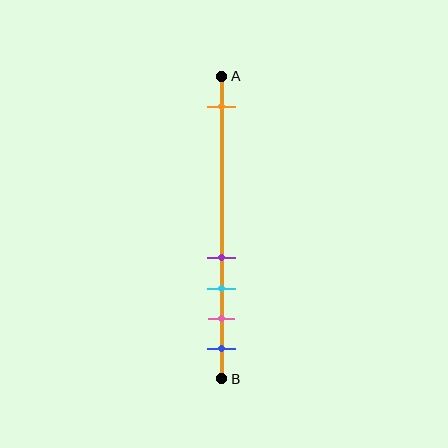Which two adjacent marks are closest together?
The purple and cyan marks are the closest adjacent pair.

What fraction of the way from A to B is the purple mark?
The purple mark is approximately 60% (0.6) of the way from A to B.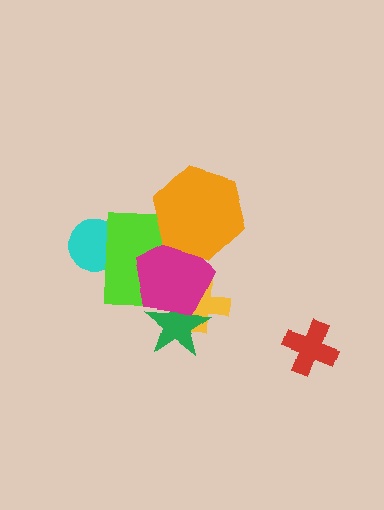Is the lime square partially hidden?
Yes, it is partially covered by another shape.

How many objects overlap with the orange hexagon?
2 objects overlap with the orange hexagon.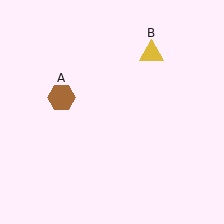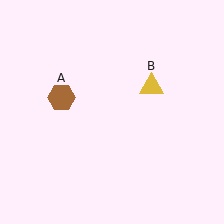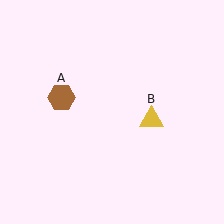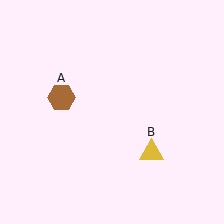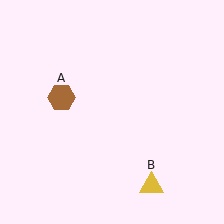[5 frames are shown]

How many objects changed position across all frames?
1 object changed position: yellow triangle (object B).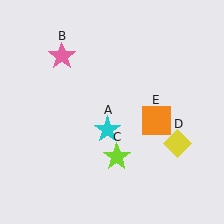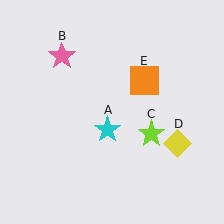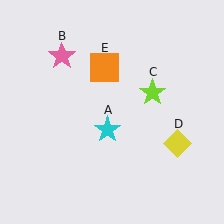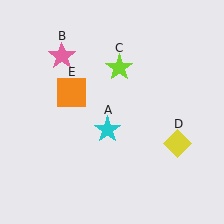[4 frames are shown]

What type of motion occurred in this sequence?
The lime star (object C), orange square (object E) rotated counterclockwise around the center of the scene.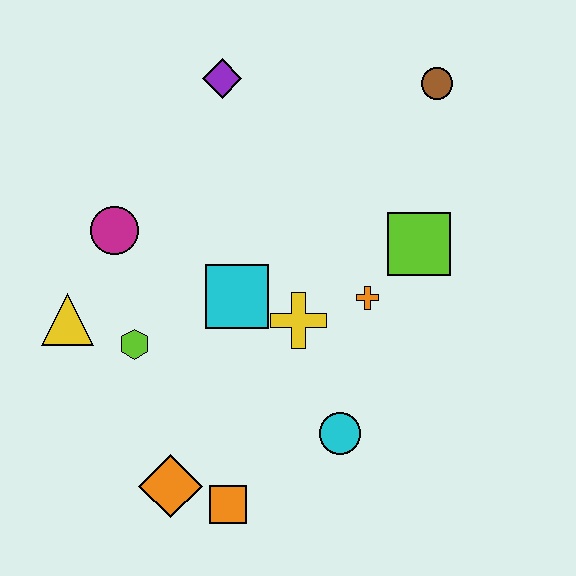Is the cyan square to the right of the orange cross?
No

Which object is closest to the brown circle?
The lime square is closest to the brown circle.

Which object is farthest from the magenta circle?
The brown circle is farthest from the magenta circle.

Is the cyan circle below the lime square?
Yes